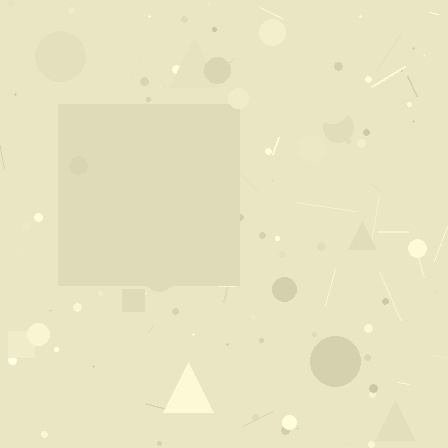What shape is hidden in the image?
A square is hidden in the image.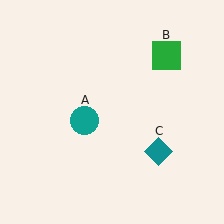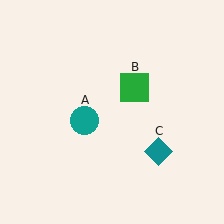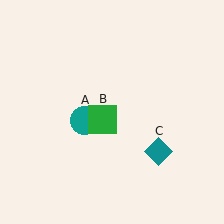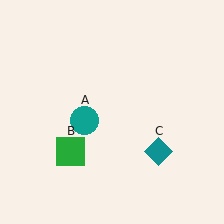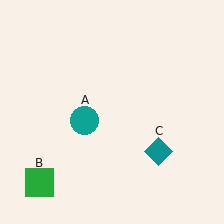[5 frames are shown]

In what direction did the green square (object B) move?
The green square (object B) moved down and to the left.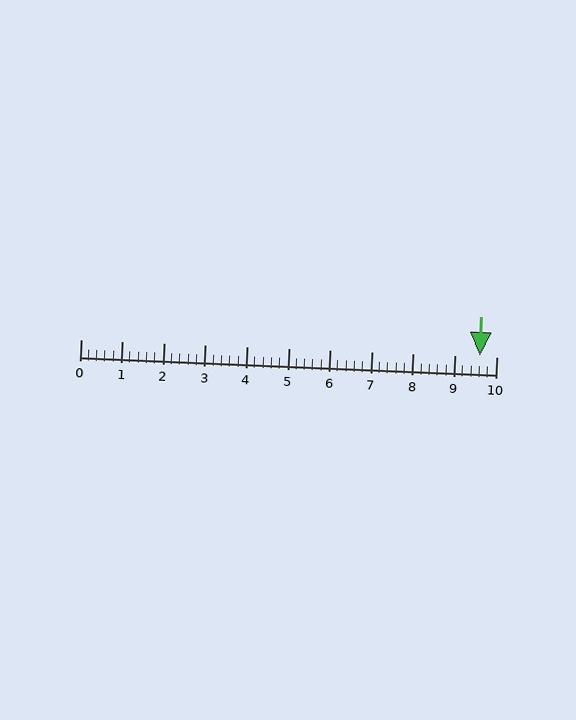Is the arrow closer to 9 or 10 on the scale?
The arrow is closer to 10.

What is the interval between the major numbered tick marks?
The major tick marks are spaced 1 units apart.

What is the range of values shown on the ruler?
The ruler shows values from 0 to 10.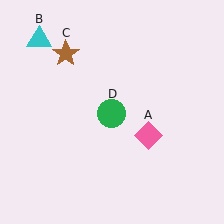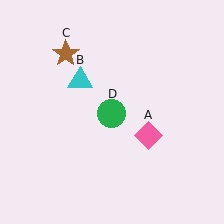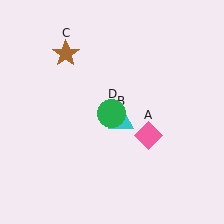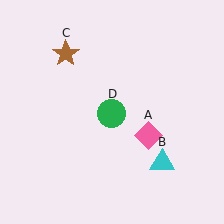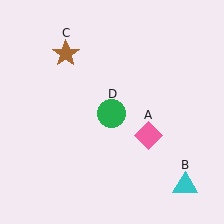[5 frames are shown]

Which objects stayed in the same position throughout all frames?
Pink diamond (object A) and brown star (object C) and green circle (object D) remained stationary.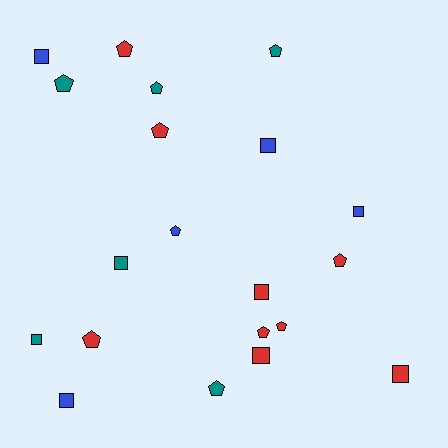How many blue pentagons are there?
There is 1 blue pentagon.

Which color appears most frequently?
Red, with 9 objects.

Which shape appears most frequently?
Pentagon, with 11 objects.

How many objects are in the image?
There are 20 objects.